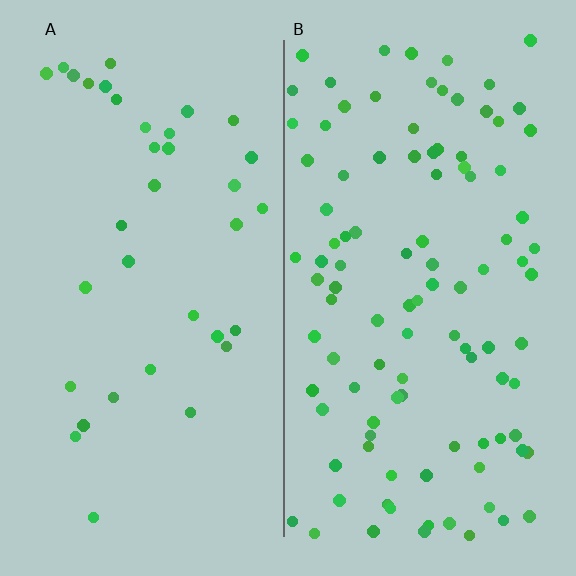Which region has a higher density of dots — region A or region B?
B (the right).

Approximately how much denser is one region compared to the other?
Approximately 3.0× — region B over region A.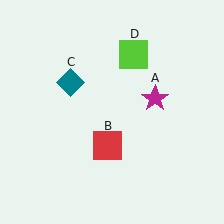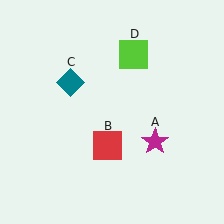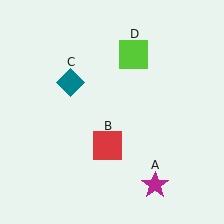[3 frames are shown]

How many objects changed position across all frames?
1 object changed position: magenta star (object A).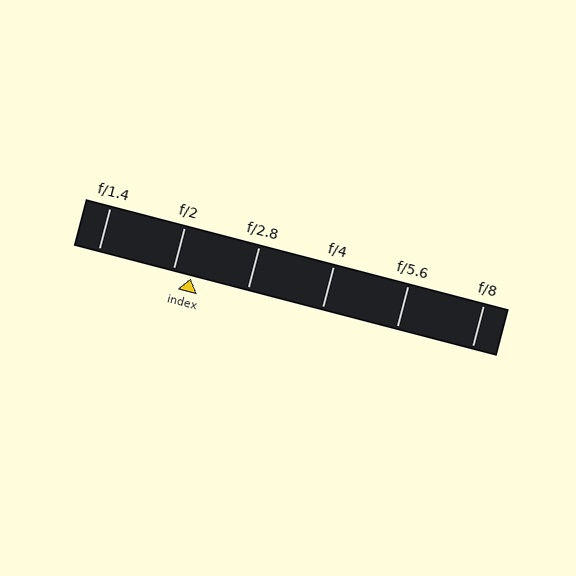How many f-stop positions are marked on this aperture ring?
There are 6 f-stop positions marked.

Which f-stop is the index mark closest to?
The index mark is closest to f/2.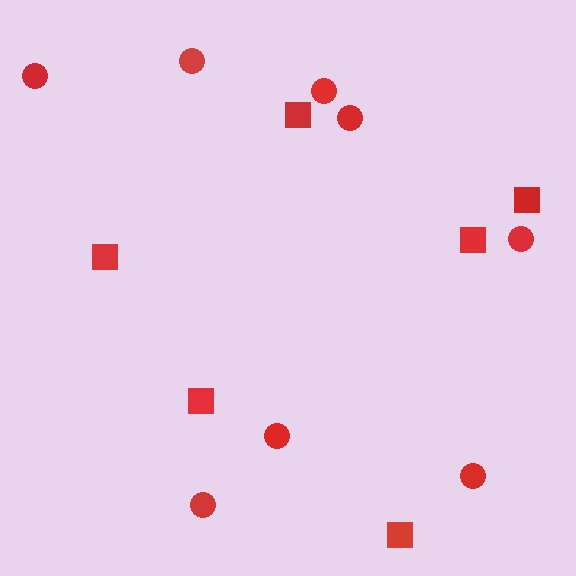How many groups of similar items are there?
There are 2 groups: one group of circles (8) and one group of squares (6).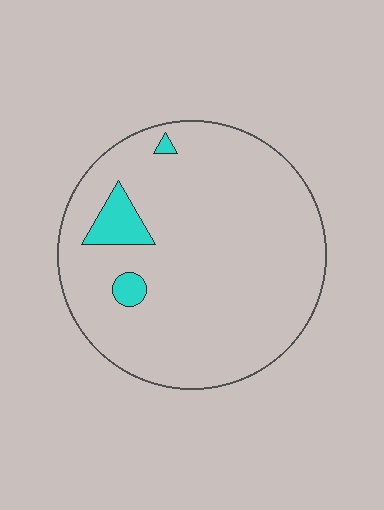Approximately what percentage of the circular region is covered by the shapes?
Approximately 5%.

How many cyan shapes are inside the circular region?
3.